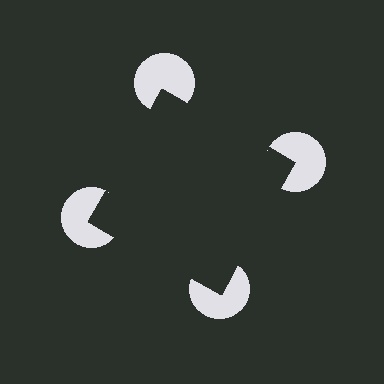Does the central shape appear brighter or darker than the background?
It typically appears slightly darker than the background, even though no actual brightness change is drawn.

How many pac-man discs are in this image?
There are 4 — one at each vertex of the illusory square.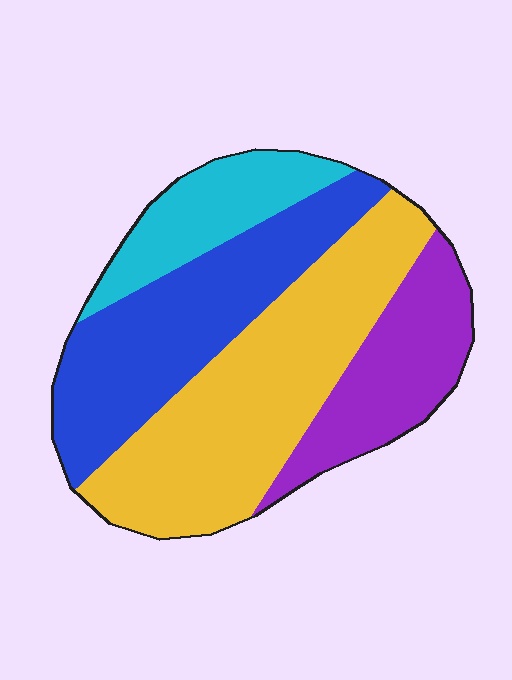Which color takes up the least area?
Cyan, at roughly 15%.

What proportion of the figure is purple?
Purple takes up less than a quarter of the figure.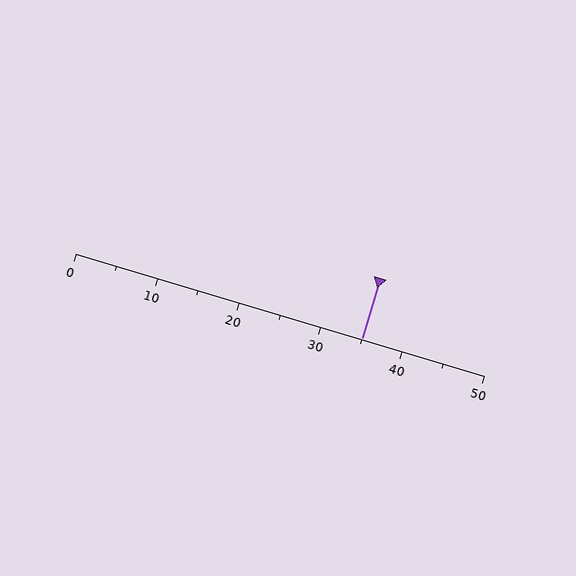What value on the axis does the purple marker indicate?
The marker indicates approximately 35.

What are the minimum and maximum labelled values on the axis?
The axis runs from 0 to 50.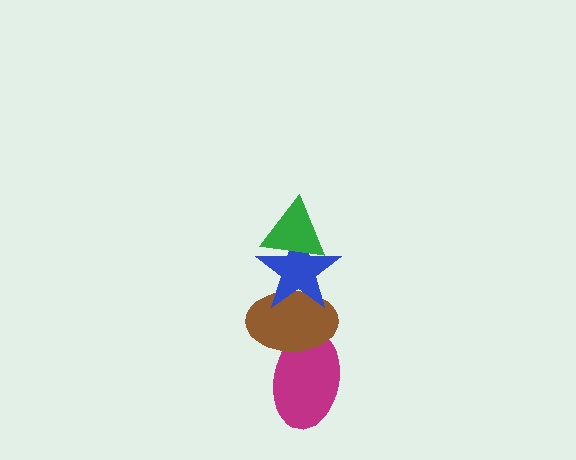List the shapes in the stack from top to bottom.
From top to bottom: the green triangle, the blue star, the brown ellipse, the magenta ellipse.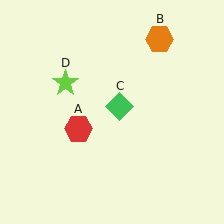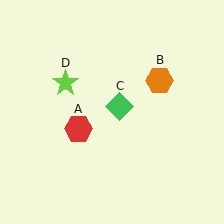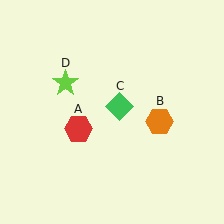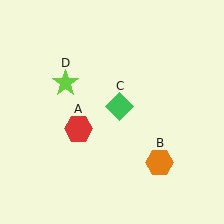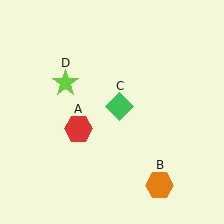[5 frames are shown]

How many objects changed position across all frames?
1 object changed position: orange hexagon (object B).